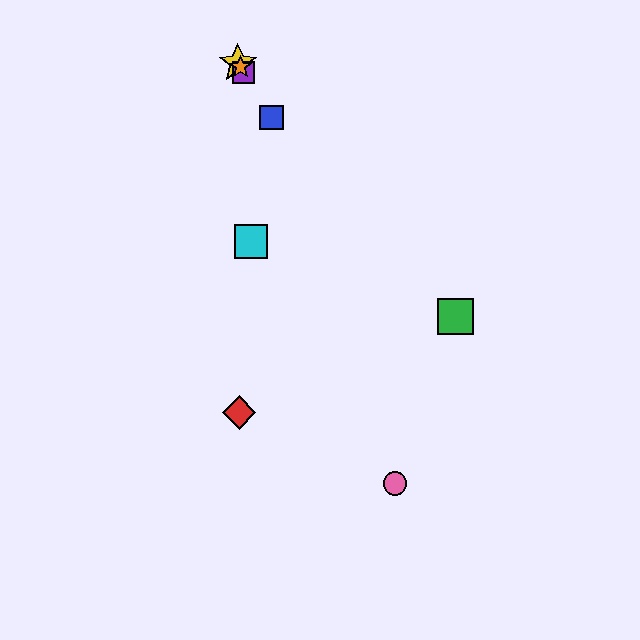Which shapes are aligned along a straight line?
The blue square, the yellow star, the purple square, the orange star are aligned along a straight line.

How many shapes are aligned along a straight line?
4 shapes (the blue square, the yellow star, the purple square, the orange star) are aligned along a straight line.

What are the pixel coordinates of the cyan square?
The cyan square is at (251, 242).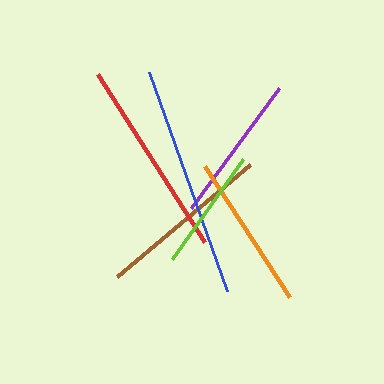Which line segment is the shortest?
The lime line is the shortest at approximately 123 pixels.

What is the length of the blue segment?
The blue segment is approximately 233 pixels long.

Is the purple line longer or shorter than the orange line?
The orange line is longer than the purple line.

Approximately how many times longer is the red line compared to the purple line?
The red line is approximately 1.3 times the length of the purple line.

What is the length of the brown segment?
The brown segment is approximately 174 pixels long.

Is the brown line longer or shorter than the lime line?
The brown line is longer than the lime line.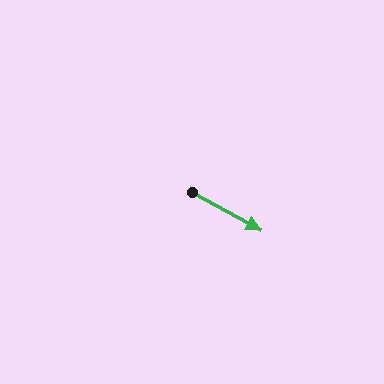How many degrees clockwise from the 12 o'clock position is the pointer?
Approximately 119 degrees.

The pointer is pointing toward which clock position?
Roughly 4 o'clock.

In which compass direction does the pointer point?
Southeast.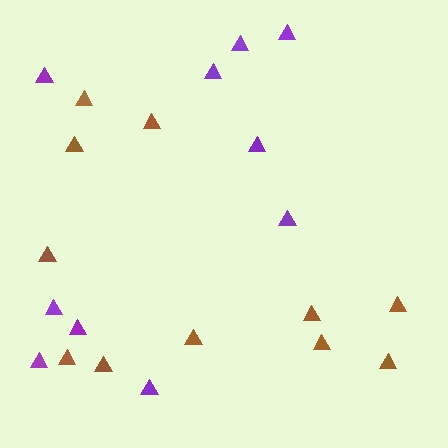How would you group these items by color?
There are 2 groups: one group of brown triangles (11) and one group of purple triangles (10).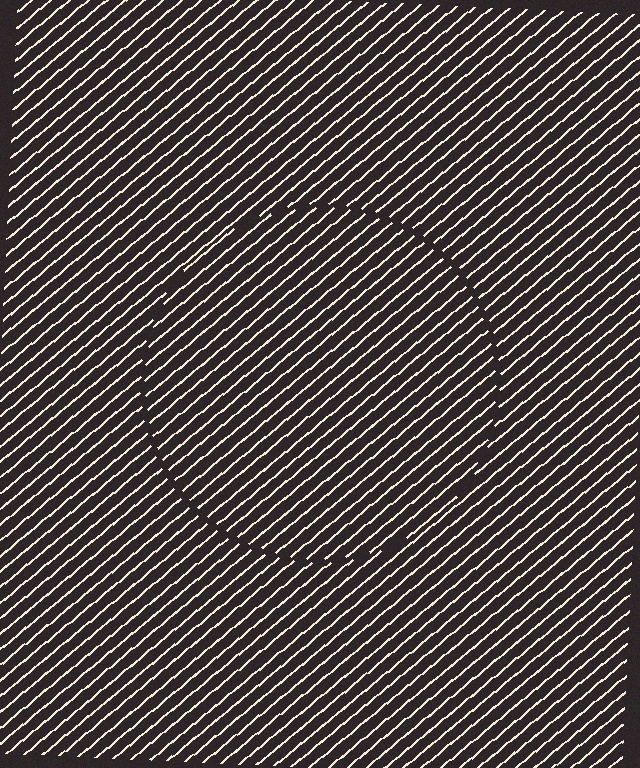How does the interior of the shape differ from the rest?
The interior of the shape contains the same grating, shifted by half a period — the contour is defined by the phase discontinuity where line-ends from the inner and outer gratings abut.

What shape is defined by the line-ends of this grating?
An illusory circle. The interior of the shape contains the same grating, shifted by half a period — the contour is defined by the phase discontinuity where line-ends from the inner and outer gratings abut.